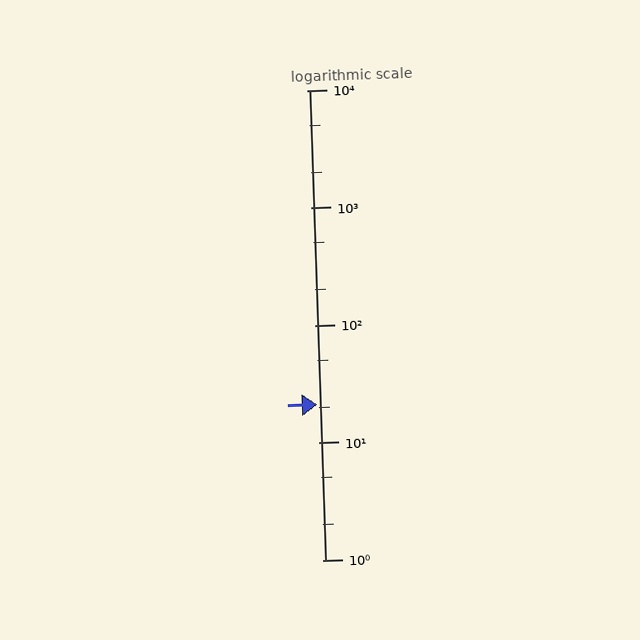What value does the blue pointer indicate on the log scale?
The pointer indicates approximately 21.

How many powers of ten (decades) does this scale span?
The scale spans 4 decades, from 1 to 10000.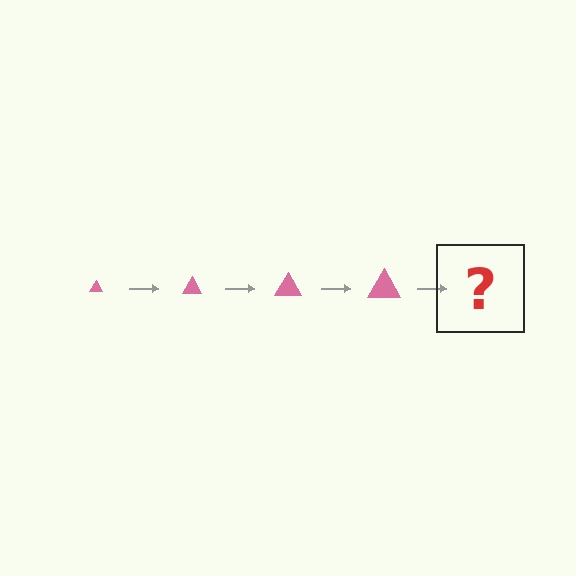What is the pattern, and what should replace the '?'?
The pattern is that the triangle gets progressively larger each step. The '?' should be a pink triangle, larger than the previous one.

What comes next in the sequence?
The next element should be a pink triangle, larger than the previous one.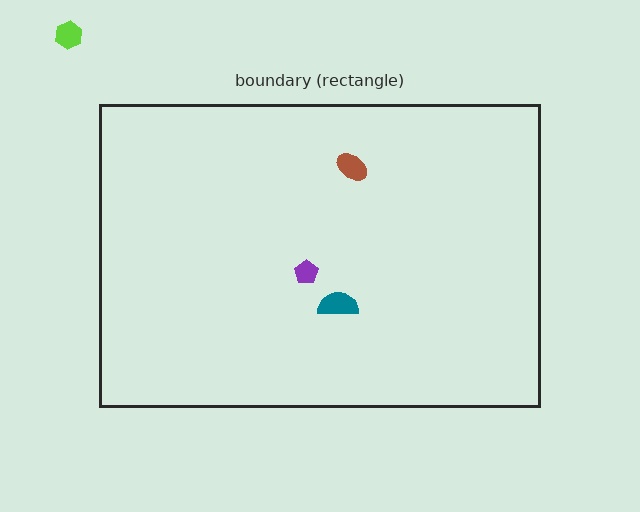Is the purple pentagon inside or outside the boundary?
Inside.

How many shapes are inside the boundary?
3 inside, 1 outside.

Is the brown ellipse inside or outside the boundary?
Inside.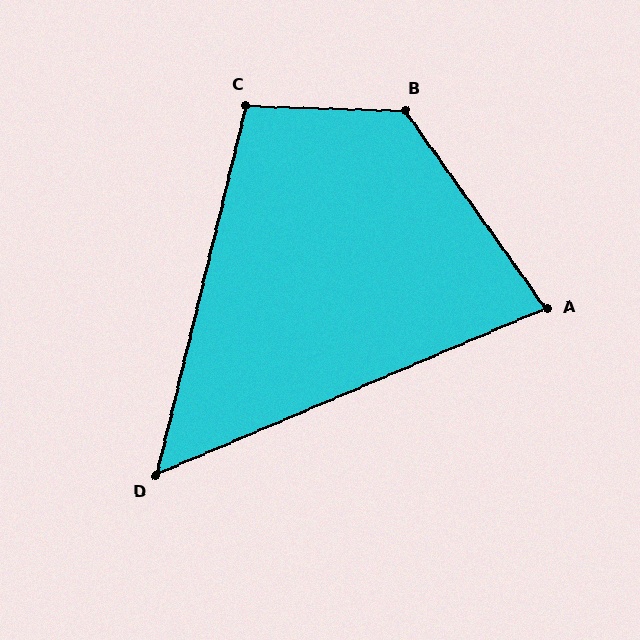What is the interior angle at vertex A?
Approximately 78 degrees (acute).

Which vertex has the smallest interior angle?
D, at approximately 53 degrees.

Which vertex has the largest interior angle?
B, at approximately 127 degrees.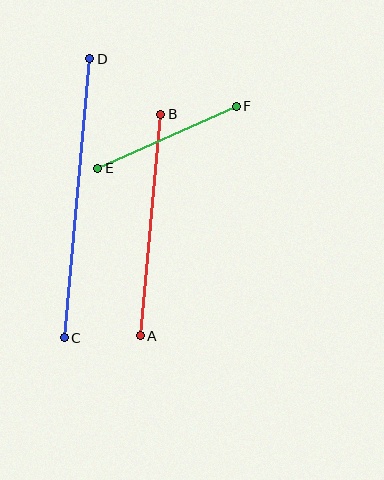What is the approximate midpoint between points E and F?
The midpoint is at approximately (167, 137) pixels.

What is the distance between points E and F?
The distance is approximately 151 pixels.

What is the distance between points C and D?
The distance is approximately 280 pixels.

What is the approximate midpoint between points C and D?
The midpoint is at approximately (77, 198) pixels.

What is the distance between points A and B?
The distance is approximately 222 pixels.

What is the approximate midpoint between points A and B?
The midpoint is at approximately (150, 225) pixels.